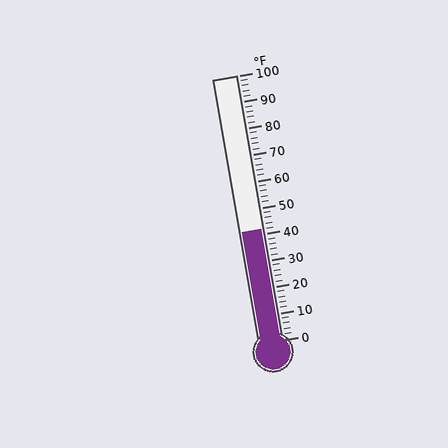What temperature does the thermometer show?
The thermometer shows approximately 42°F.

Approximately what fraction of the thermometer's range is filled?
The thermometer is filled to approximately 40% of its range.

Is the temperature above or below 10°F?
The temperature is above 10°F.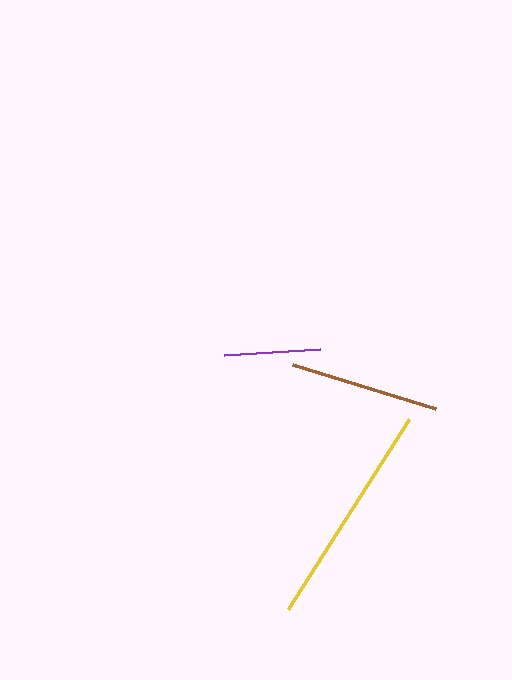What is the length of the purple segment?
The purple segment is approximately 96 pixels long.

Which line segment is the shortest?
The purple line is the shortest at approximately 96 pixels.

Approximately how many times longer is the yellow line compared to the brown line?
The yellow line is approximately 1.5 times the length of the brown line.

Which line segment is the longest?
The yellow line is the longest at approximately 226 pixels.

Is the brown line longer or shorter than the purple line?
The brown line is longer than the purple line.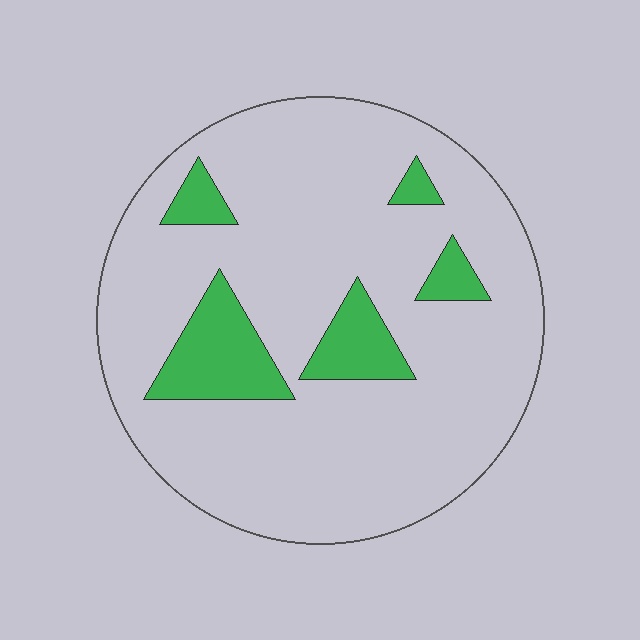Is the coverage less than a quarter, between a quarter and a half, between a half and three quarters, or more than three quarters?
Less than a quarter.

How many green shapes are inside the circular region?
5.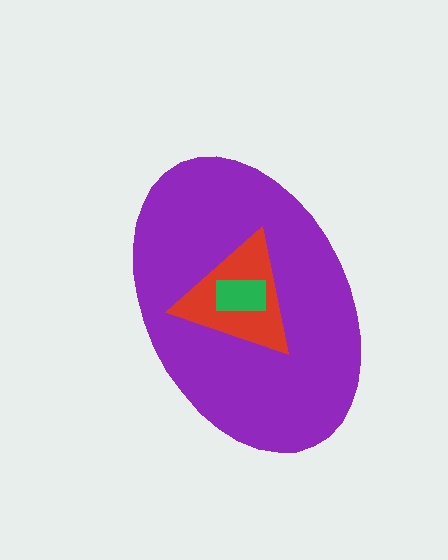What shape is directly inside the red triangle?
The green rectangle.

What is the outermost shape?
The purple ellipse.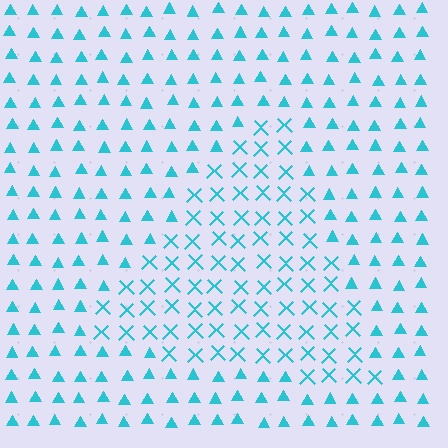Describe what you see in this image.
The image is filled with small cyan elements arranged in a uniform grid. A triangle-shaped region contains X marks, while the surrounding area contains triangles. The boundary is defined purely by the change in element shape.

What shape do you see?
I see a triangle.